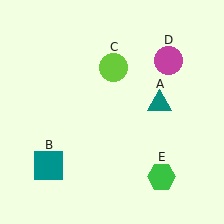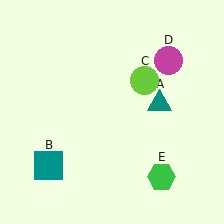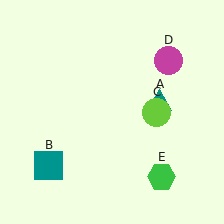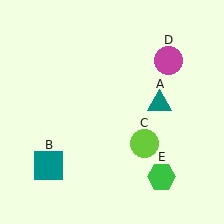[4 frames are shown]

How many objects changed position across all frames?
1 object changed position: lime circle (object C).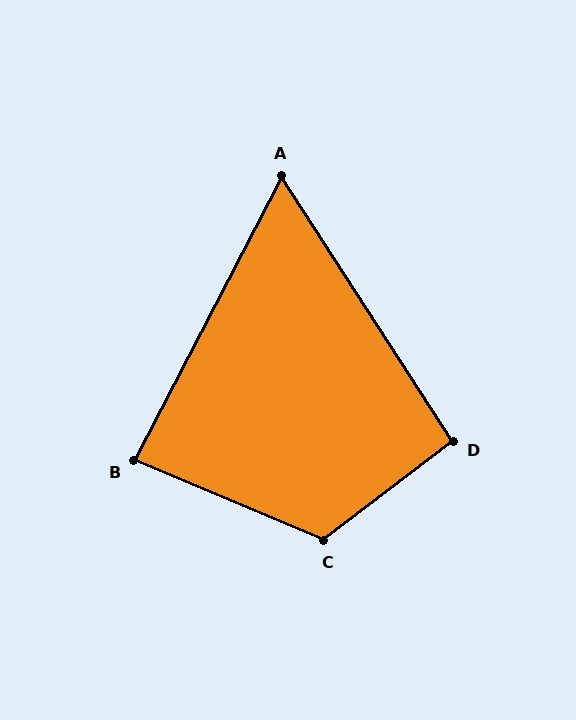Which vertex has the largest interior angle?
C, at approximately 120 degrees.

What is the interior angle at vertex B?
Approximately 85 degrees (approximately right).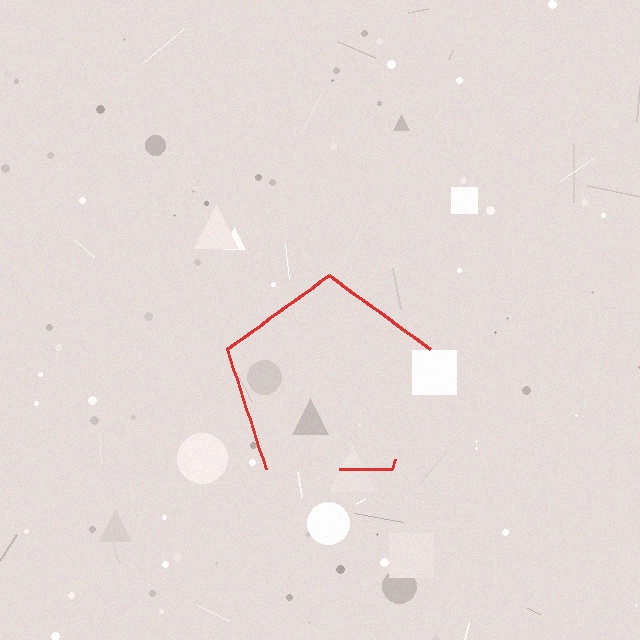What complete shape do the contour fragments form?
The contour fragments form a pentagon.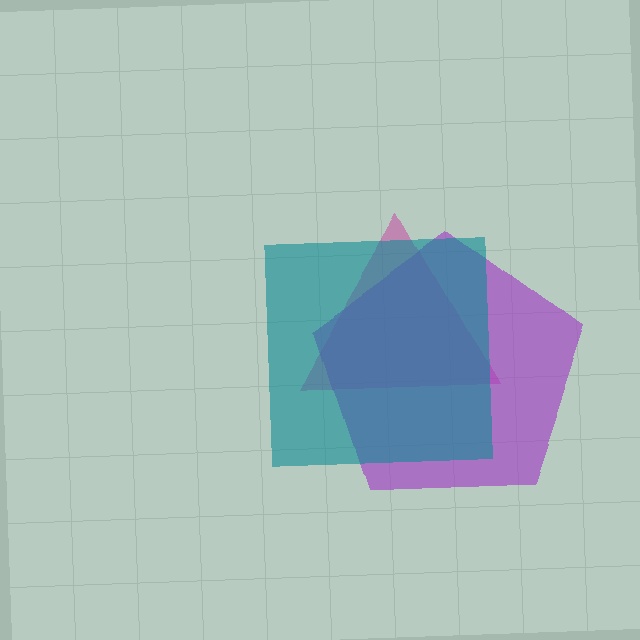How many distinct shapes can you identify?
There are 3 distinct shapes: a magenta triangle, a purple pentagon, a teal square.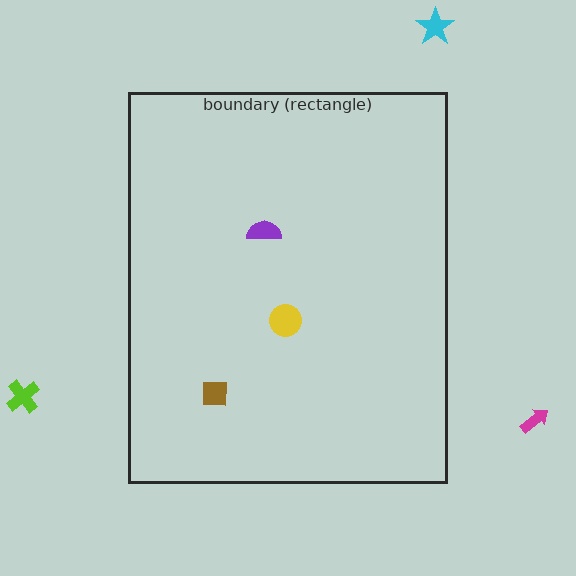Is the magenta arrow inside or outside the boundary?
Outside.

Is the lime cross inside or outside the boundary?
Outside.